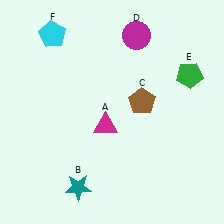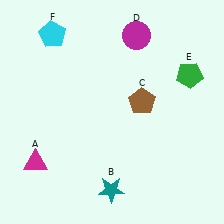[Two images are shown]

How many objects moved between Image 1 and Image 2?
2 objects moved between the two images.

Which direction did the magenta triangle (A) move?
The magenta triangle (A) moved left.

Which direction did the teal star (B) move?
The teal star (B) moved right.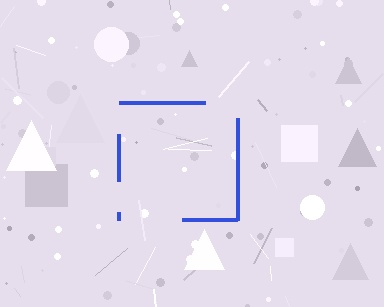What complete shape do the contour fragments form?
The contour fragments form a square.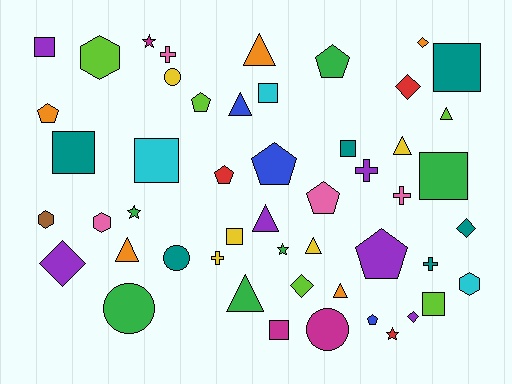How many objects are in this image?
There are 50 objects.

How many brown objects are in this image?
There is 1 brown object.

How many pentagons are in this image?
There are 8 pentagons.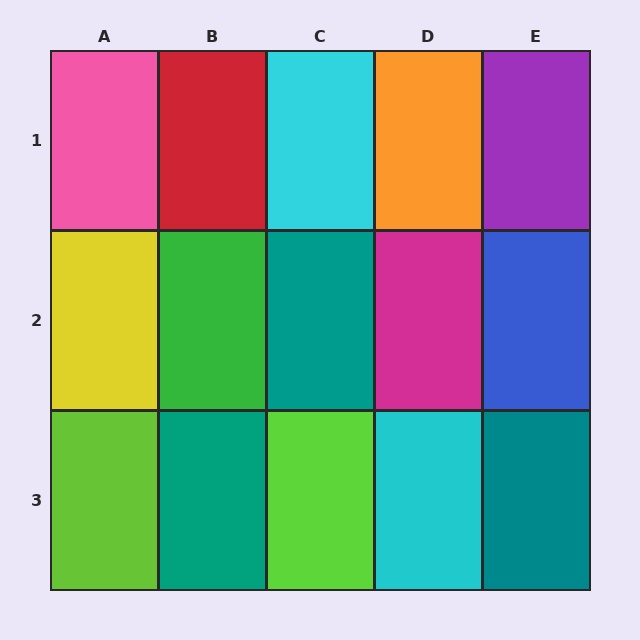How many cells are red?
1 cell is red.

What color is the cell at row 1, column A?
Pink.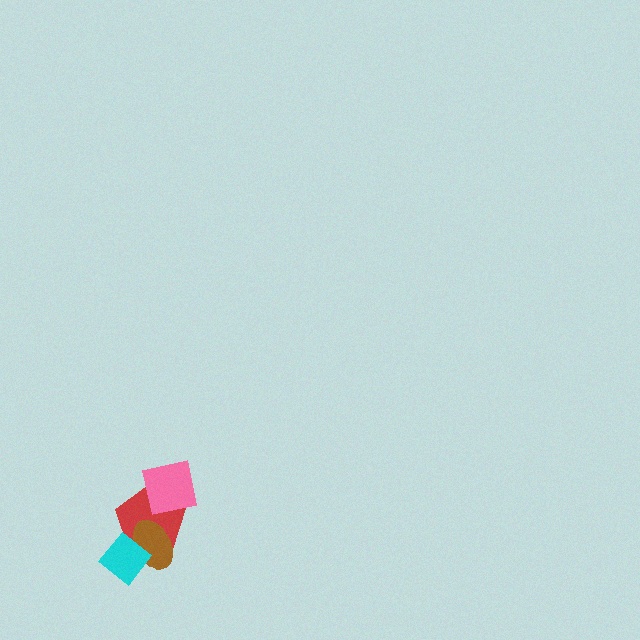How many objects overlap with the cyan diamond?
2 objects overlap with the cyan diamond.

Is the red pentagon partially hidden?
Yes, it is partially covered by another shape.